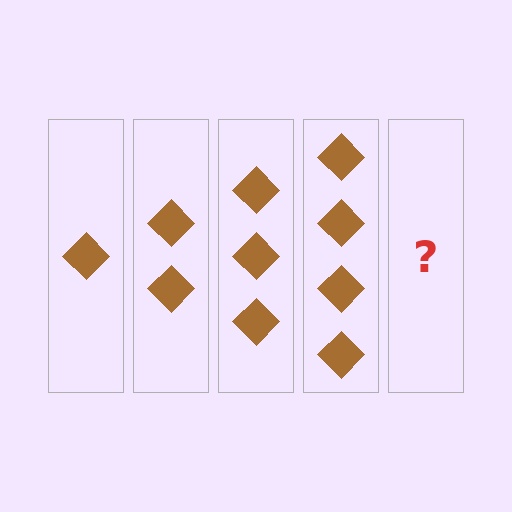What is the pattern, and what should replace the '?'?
The pattern is that each step adds one more diamond. The '?' should be 5 diamonds.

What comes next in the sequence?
The next element should be 5 diamonds.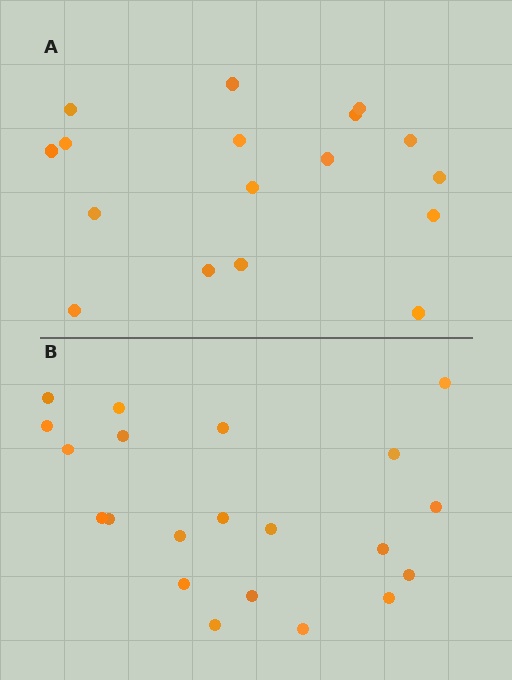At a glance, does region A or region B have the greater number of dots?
Region B (the bottom region) has more dots.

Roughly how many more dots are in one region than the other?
Region B has about 4 more dots than region A.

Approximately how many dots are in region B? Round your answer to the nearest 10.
About 20 dots. (The exact count is 21, which rounds to 20.)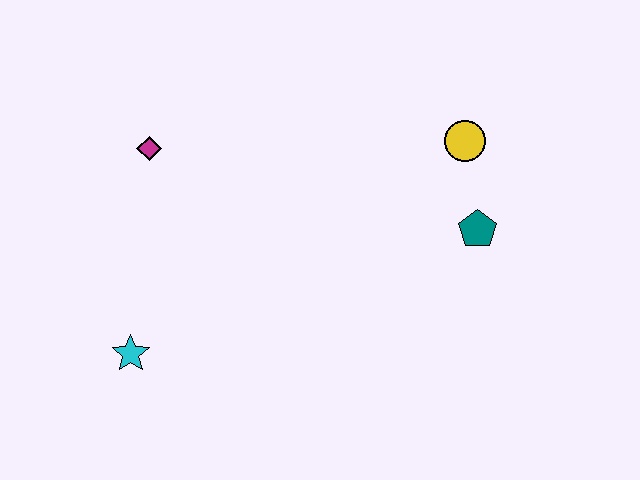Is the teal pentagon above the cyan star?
Yes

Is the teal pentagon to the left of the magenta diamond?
No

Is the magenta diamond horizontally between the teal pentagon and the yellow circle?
No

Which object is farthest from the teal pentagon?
The cyan star is farthest from the teal pentagon.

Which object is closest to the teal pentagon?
The yellow circle is closest to the teal pentagon.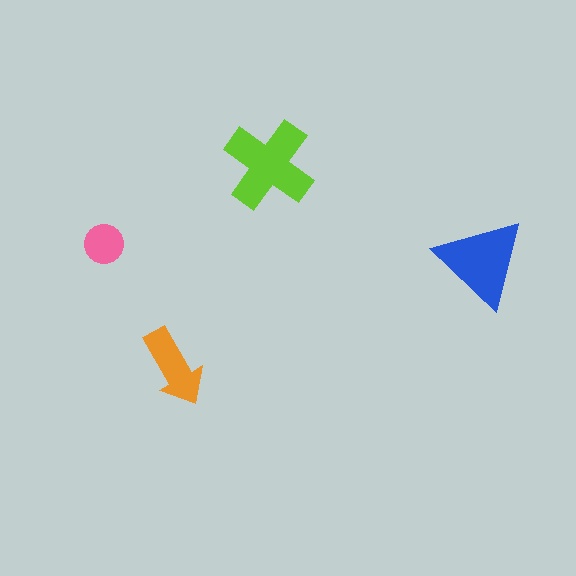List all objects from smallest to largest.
The pink circle, the orange arrow, the blue triangle, the lime cross.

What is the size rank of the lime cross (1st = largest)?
1st.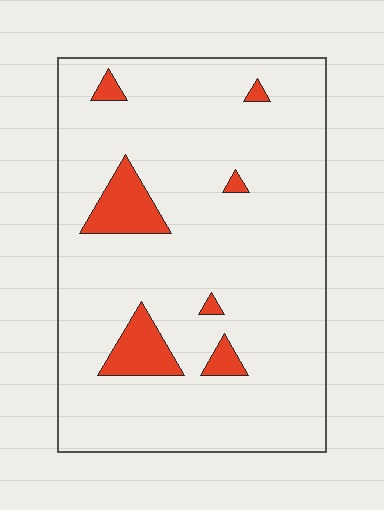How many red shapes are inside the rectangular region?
7.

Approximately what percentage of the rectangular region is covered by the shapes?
Approximately 10%.